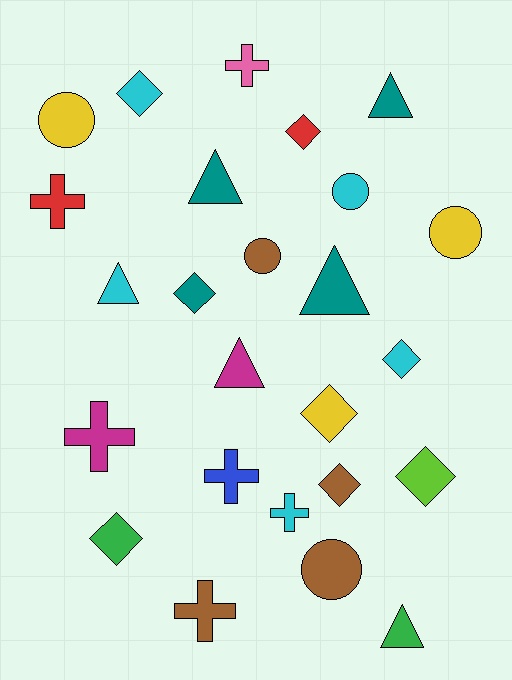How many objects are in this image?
There are 25 objects.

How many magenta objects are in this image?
There are 2 magenta objects.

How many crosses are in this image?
There are 6 crosses.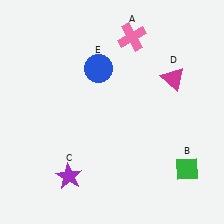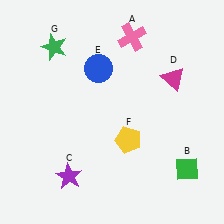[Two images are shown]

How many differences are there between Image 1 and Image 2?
There are 2 differences between the two images.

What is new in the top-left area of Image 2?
A green star (G) was added in the top-left area of Image 2.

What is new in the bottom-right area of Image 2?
A yellow pentagon (F) was added in the bottom-right area of Image 2.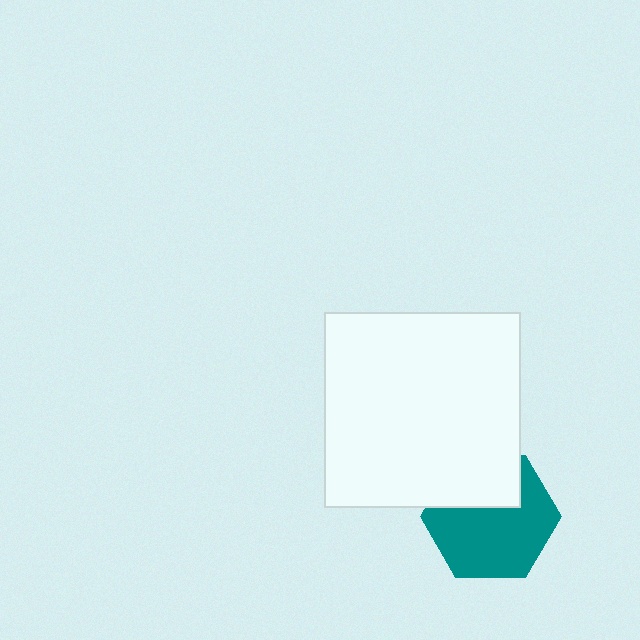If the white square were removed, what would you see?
You would see the complete teal hexagon.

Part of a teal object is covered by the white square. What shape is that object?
It is a hexagon.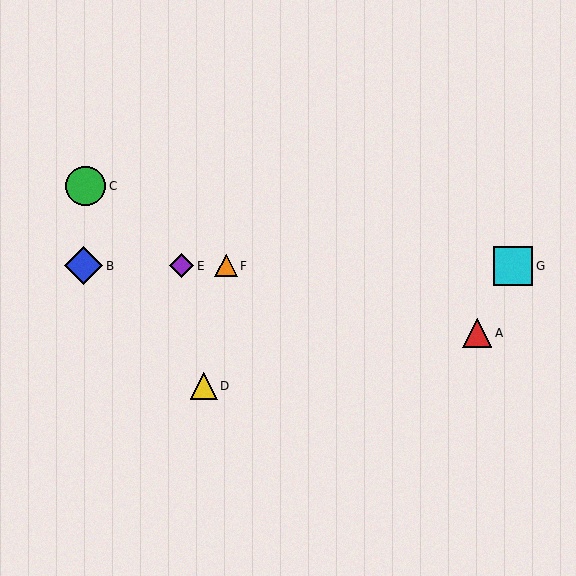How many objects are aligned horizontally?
4 objects (B, E, F, G) are aligned horizontally.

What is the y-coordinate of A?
Object A is at y≈333.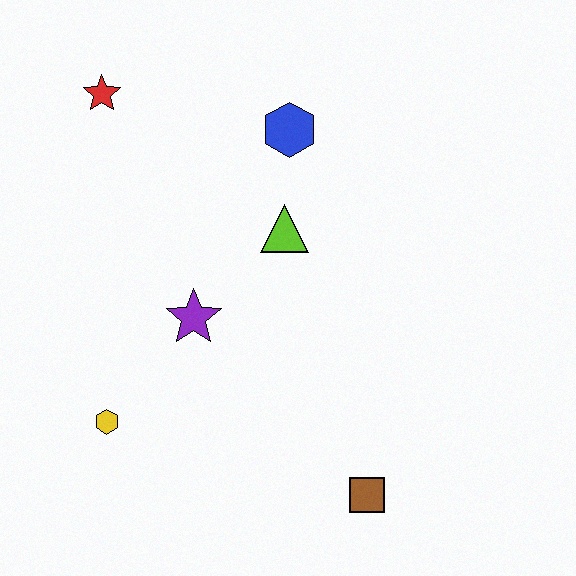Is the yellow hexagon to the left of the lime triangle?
Yes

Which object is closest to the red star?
The blue hexagon is closest to the red star.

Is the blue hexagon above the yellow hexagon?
Yes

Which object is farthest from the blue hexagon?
The brown square is farthest from the blue hexagon.